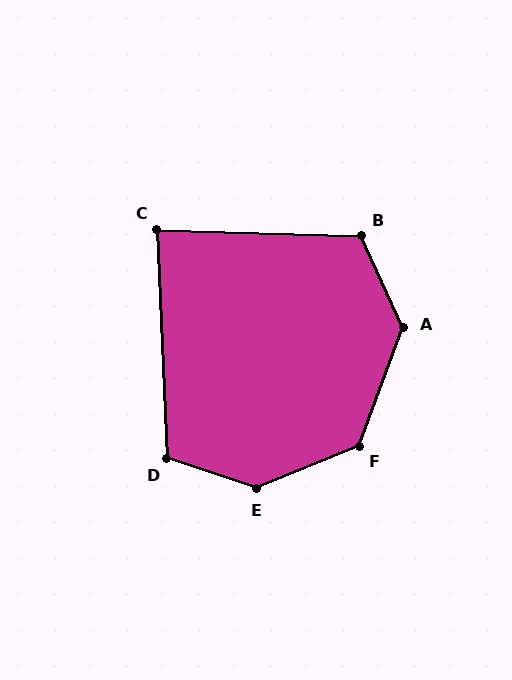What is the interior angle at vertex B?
Approximately 116 degrees (obtuse).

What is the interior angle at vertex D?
Approximately 111 degrees (obtuse).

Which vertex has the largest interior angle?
E, at approximately 139 degrees.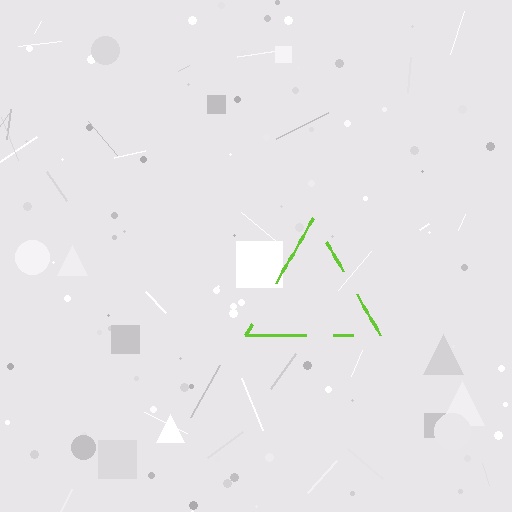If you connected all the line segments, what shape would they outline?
They would outline a triangle.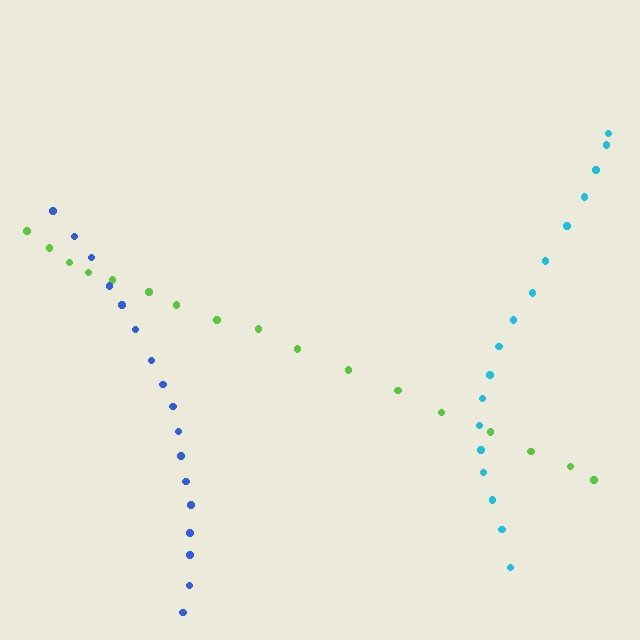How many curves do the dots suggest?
There are 3 distinct paths.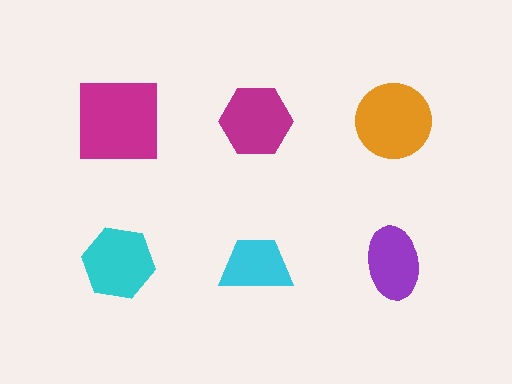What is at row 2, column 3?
A purple ellipse.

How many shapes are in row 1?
3 shapes.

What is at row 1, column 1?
A magenta square.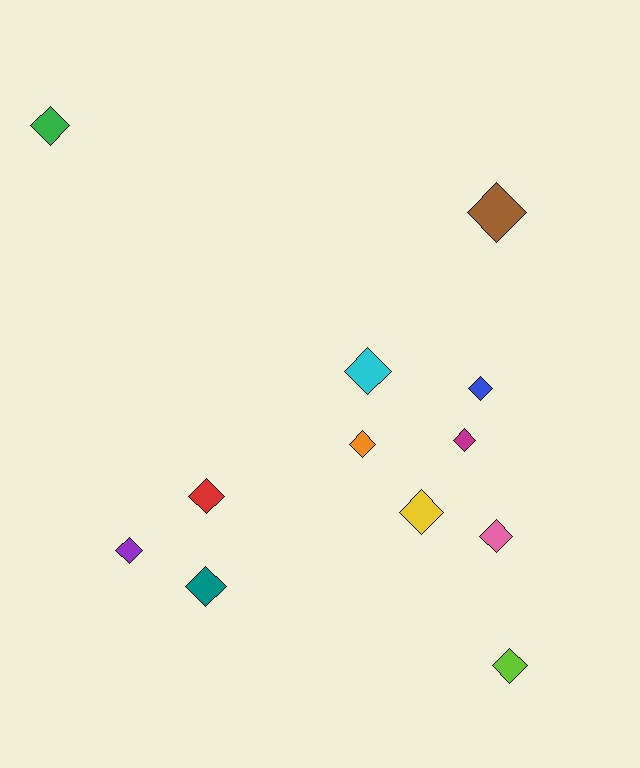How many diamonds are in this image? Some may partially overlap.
There are 12 diamonds.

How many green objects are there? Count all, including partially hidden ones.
There is 1 green object.